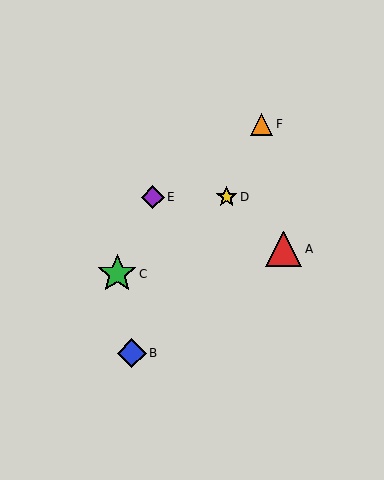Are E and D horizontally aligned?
Yes, both are at y≈197.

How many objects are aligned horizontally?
2 objects (D, E) are aligned horizontally.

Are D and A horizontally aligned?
No, D is at y≈197 and A is at y≈249.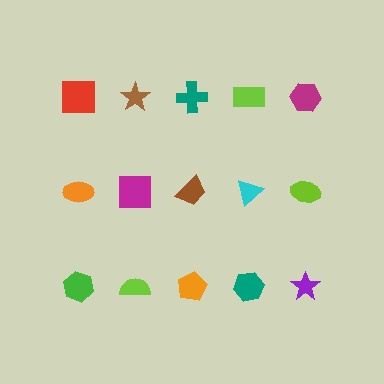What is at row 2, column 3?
A brown trapezoid.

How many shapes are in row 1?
5 shapes.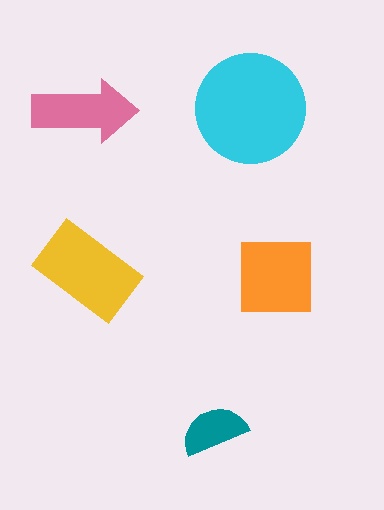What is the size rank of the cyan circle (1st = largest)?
1st.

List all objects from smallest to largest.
The teal semicircle, the pink arrow, the orange square, the yellow rectangle, the cyan circle.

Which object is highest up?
The cyan circle is topmost.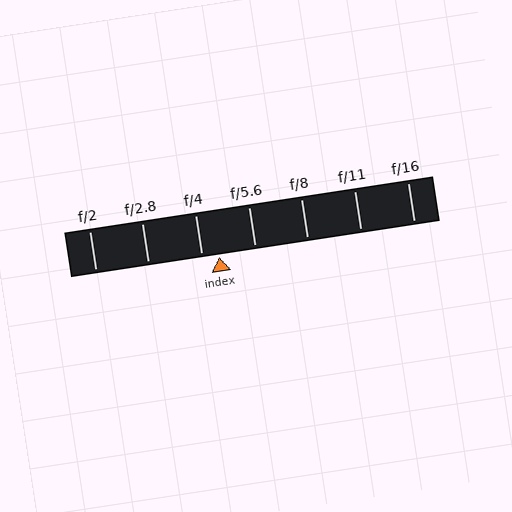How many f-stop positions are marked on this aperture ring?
There are 7 f-stop positions marked.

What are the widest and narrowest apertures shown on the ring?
The widest aperture shown is f/2 and the narrowest is f/16.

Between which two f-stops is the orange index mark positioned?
The index mark is between f/4 and f/5.6.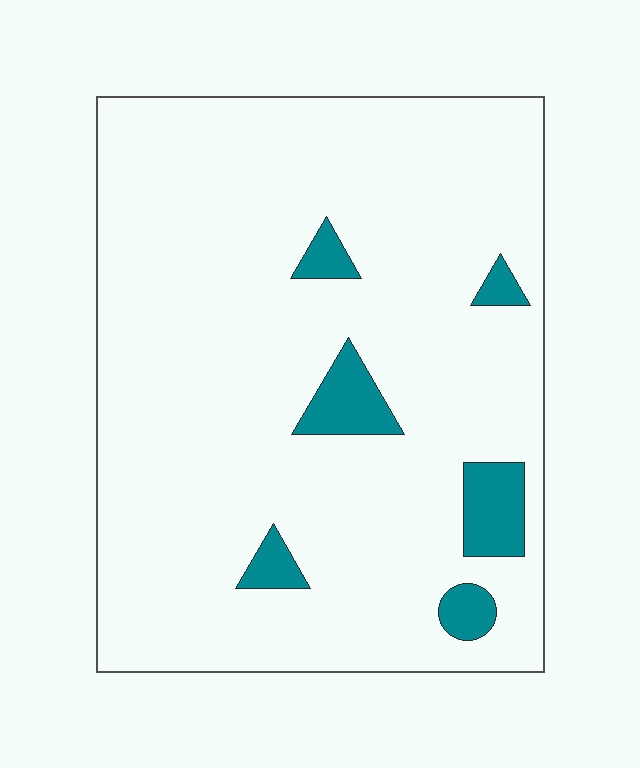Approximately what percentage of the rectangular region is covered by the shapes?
Approximately 10%.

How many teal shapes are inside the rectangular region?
6.